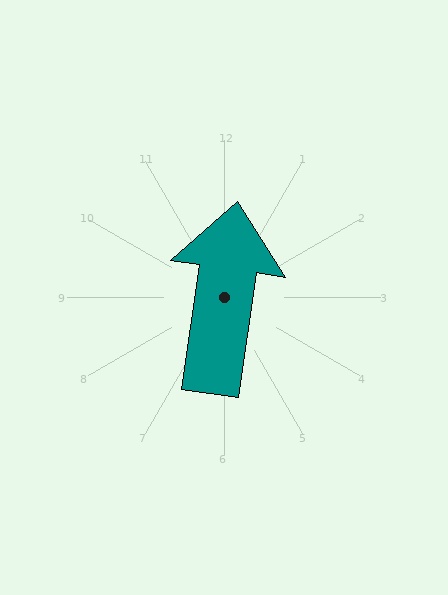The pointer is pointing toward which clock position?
Roughly 12 o'clock.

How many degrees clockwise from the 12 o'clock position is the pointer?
Approximately 8 degrees.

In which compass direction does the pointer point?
North.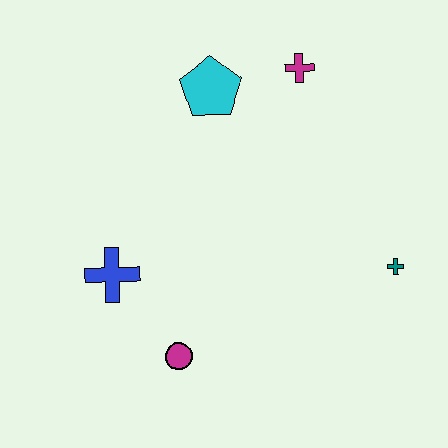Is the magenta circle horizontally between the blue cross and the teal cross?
Yes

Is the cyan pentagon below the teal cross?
No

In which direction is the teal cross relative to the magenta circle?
The teal cross is to the right of the magenta circle.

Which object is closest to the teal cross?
The magenta cross is closest to the teal cross.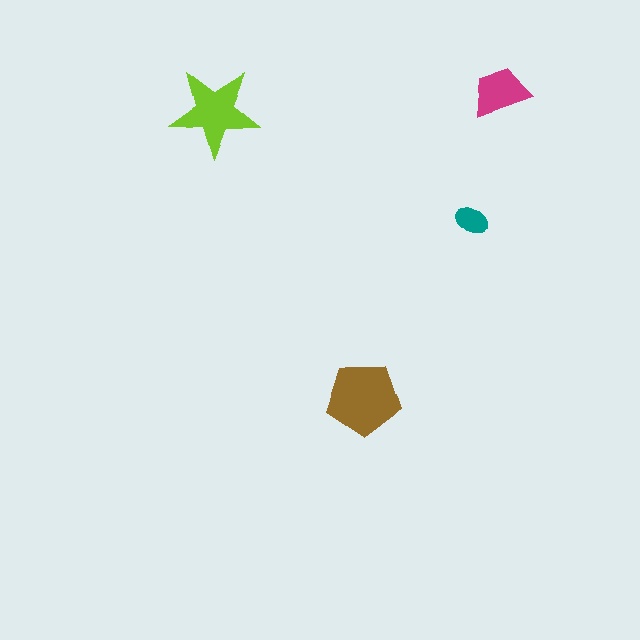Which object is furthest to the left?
The lime star is leftmost.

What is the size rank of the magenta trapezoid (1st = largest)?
3rd.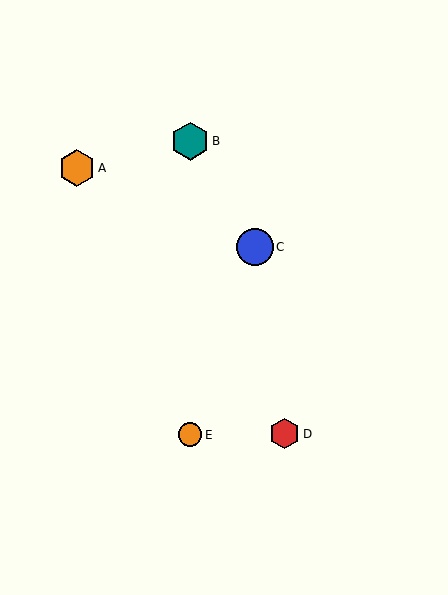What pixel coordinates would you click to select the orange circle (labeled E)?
Click at (190, 435) to select the orange circle E.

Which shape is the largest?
The teal hexagon (labeled B) is the largest.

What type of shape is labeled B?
Shape B is a teal hexagon.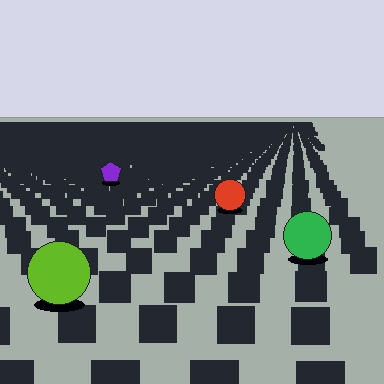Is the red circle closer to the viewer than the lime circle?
No. The lime circle is closer — you can tell from the texture gradient: the ground texture is coarser near it.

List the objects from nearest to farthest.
From nearest to farthest: the lime circle, the green circle, the red circle, the purple pentagon.